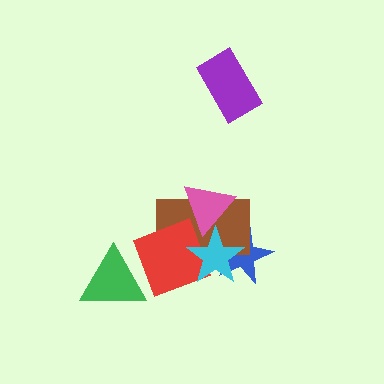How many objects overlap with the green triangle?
1 object overlaps with the green triangle.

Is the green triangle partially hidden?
Yes, it is partially covered by another shape.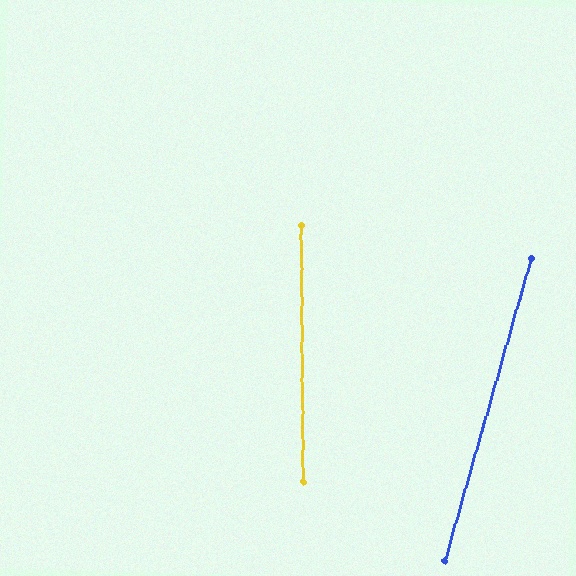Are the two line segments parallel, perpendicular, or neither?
Neither parallel nor perpendicular — they differ by about 16°.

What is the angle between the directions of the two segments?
Approximately 16 degrees.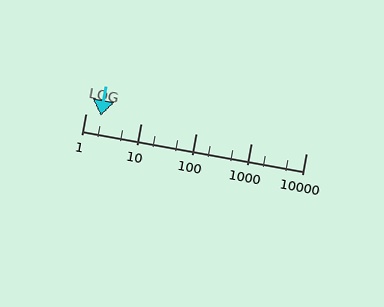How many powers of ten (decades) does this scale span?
The scale spans 4 decades, from 1 to 10000.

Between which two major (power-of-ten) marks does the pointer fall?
The pointer is between 1 and 10.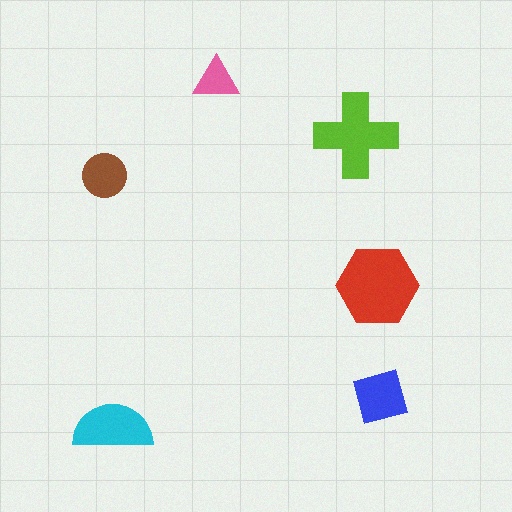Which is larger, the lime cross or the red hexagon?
The red hexagon.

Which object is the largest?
The red hexagon.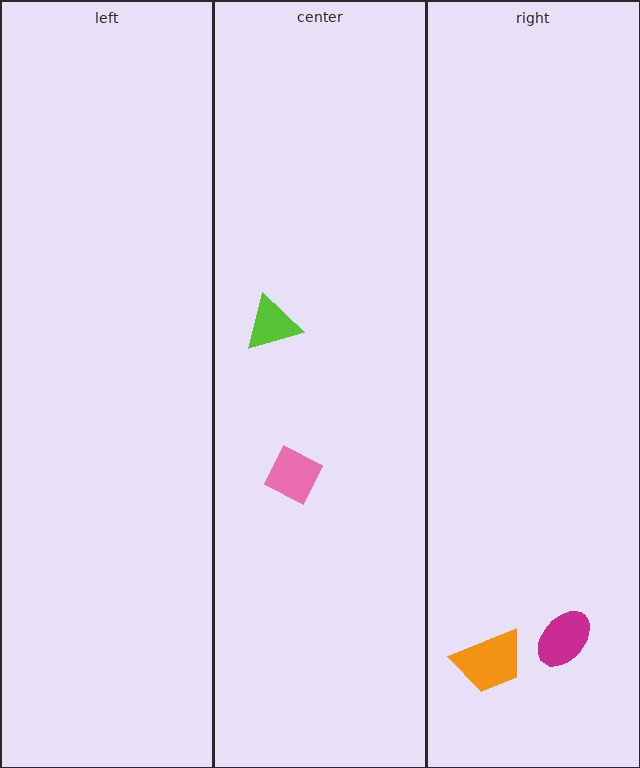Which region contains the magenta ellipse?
The right region.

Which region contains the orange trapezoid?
The right region.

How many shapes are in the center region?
2.